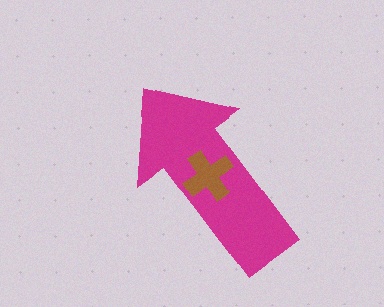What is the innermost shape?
The brown cross.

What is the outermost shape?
The magenta arrow.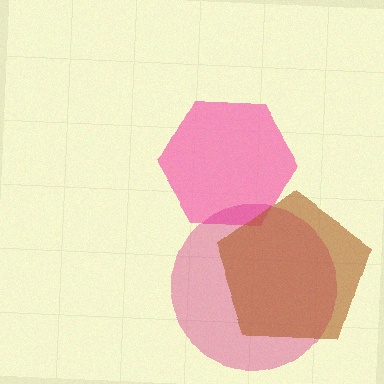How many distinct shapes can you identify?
There are 3 distinct shapes: a pink hexagon, a magenta circle, a brown pentagon.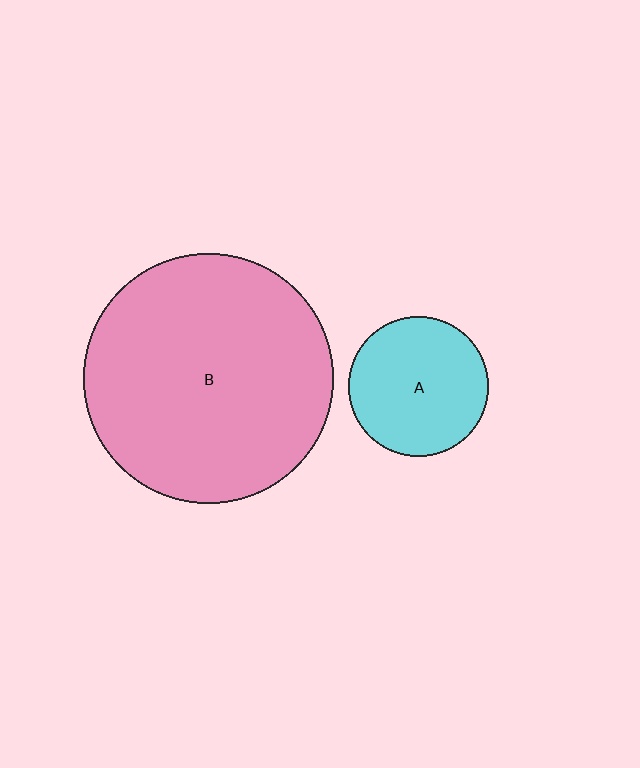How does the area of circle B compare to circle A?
Approximately 3.2 times.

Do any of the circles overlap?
No, none of the circles overlap.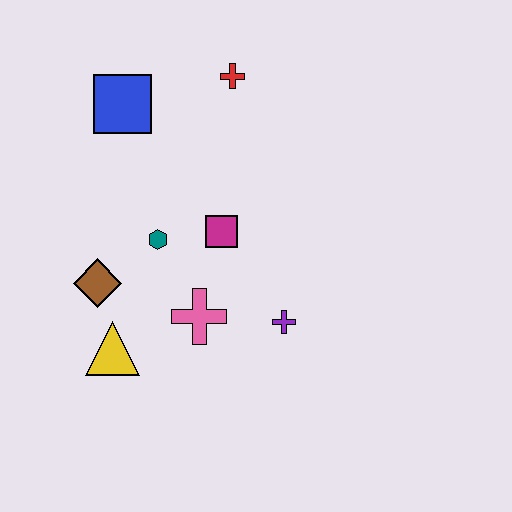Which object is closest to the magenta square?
The teal hexagon is closest to the magenta square.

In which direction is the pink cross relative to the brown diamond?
The pink cross is to the right of the brown diamond.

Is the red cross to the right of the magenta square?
Yes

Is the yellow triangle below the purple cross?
Yes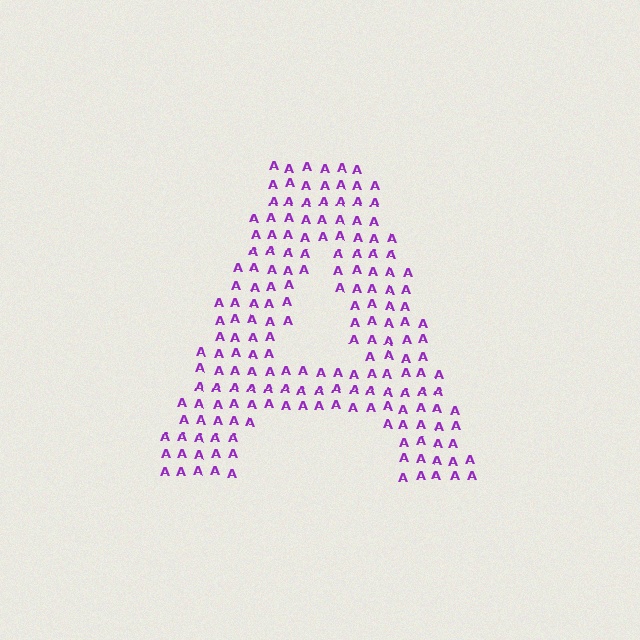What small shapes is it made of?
It is made of small letter A's.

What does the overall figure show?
The overall figure shows the letter A.